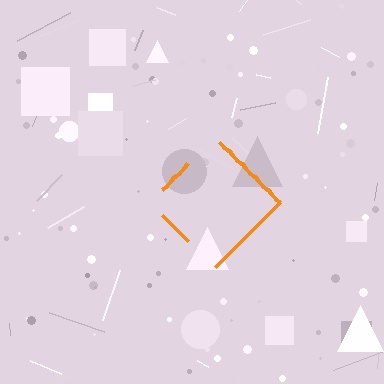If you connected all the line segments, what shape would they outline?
They would outline a diamond.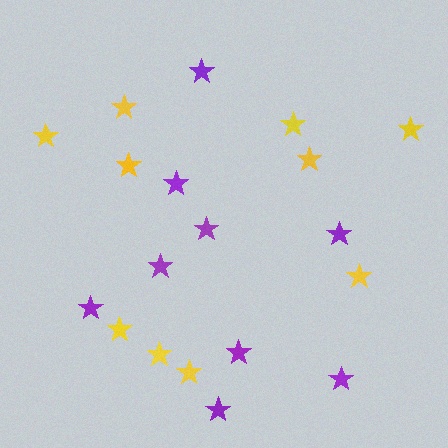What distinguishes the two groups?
There are 2 groups: one group of yellow stars (10) and one group of purple stars (9).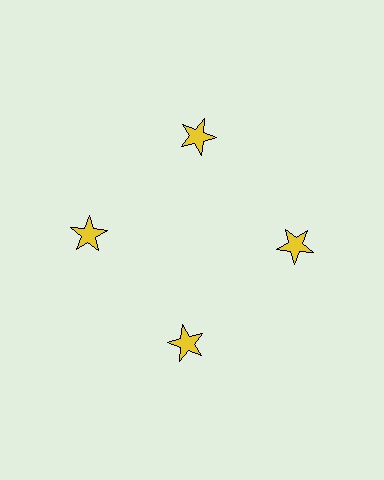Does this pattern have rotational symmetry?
Yes, this pattern has 4-fold rotational symmetry. It looks the same after rotating 90 degrees around the center.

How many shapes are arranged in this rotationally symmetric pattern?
There are 4 shapes, arranged in 4 groups of 1.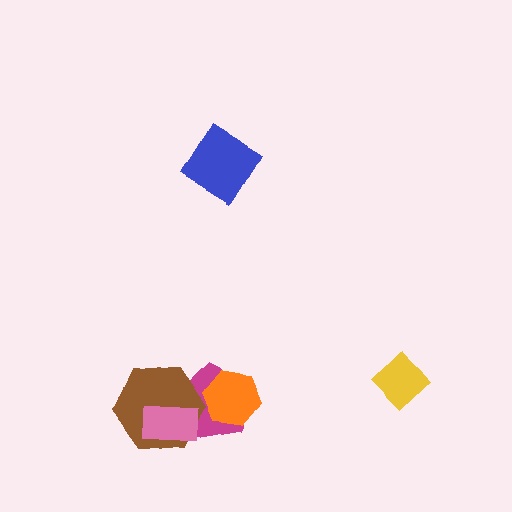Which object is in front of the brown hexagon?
The pink rectangle is in front of the brown hexagon.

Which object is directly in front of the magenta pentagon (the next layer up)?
The orange hexagon is directly in front of the magenta pentagon.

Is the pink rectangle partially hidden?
No, no other shape covers it.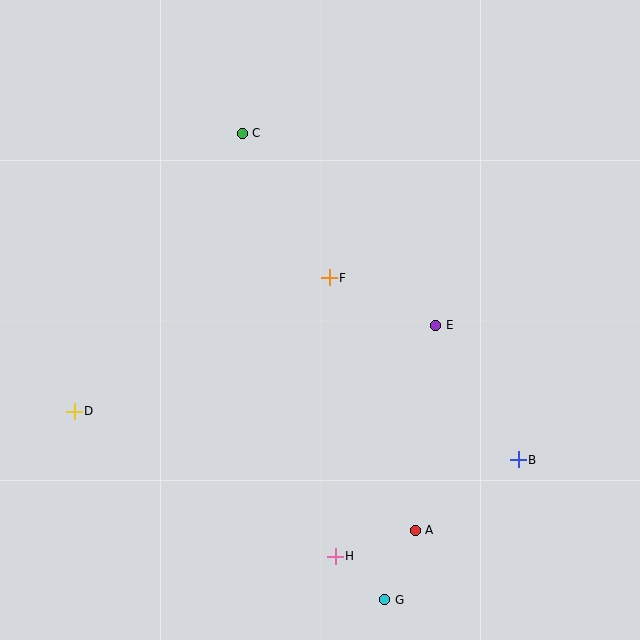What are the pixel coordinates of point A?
Point A is at (415, 530).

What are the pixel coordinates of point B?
Point B is at (518, 460).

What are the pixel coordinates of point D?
Point D is at (74, 411).